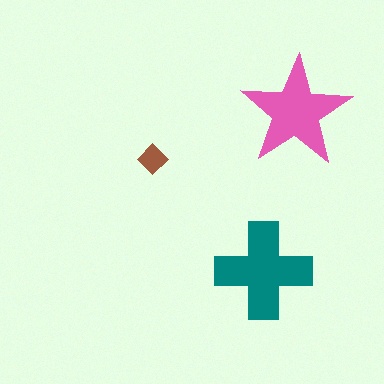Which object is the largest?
The teal cross.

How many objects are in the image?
There are 3 objects in the image.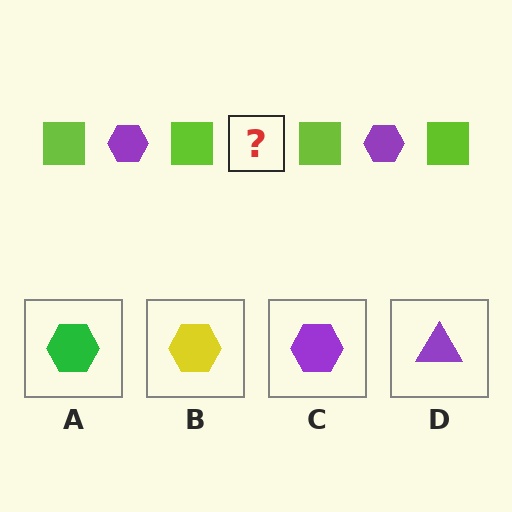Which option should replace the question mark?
Option C.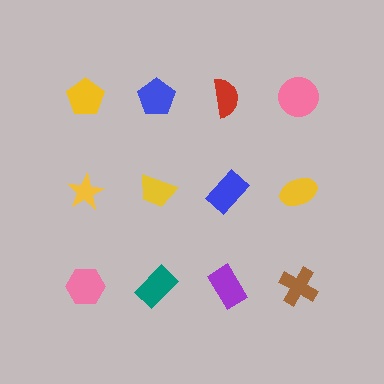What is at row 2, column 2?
A yellow trapezoid.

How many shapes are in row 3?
4 shapes.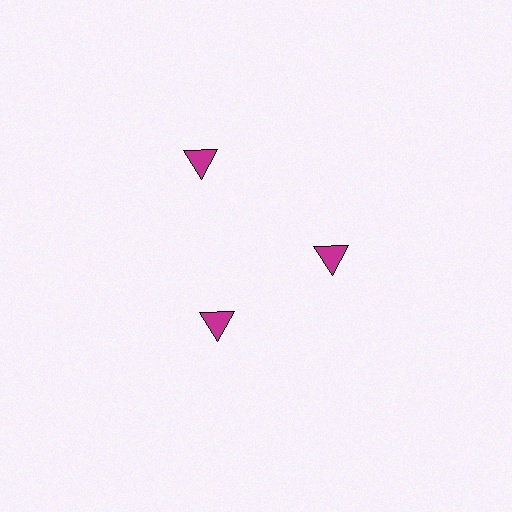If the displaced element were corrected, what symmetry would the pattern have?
It would have 3-fold rotational symmetry — the pattern would map onto itself every 120 degrees.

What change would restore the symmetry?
The symmetry would be restored by moving it inward, back onto the ring so that all 3 triangles sit at equal angles and equal distance from the center.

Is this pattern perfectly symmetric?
No. The 3 magenta triangles are arranged in a ring, but one element near the 11 o'clock position is pushed outward from the center, breaking the 3-fold rotational symmetry.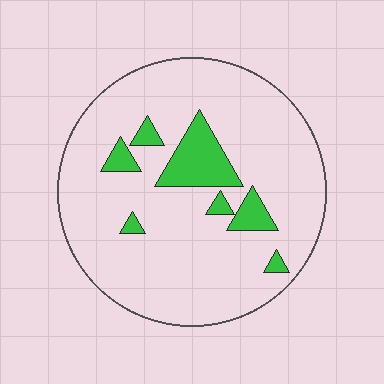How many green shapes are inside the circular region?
7.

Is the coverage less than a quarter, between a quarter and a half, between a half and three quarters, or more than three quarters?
Less than a quarter.